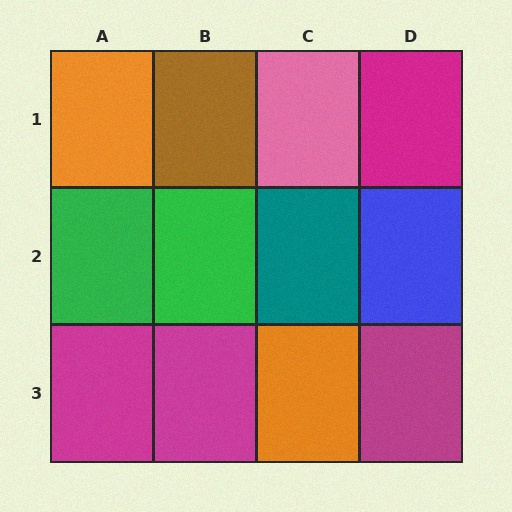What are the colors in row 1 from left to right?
Orange, brown, pink, magenta.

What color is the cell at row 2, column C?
Teal.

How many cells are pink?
1 cell is pink.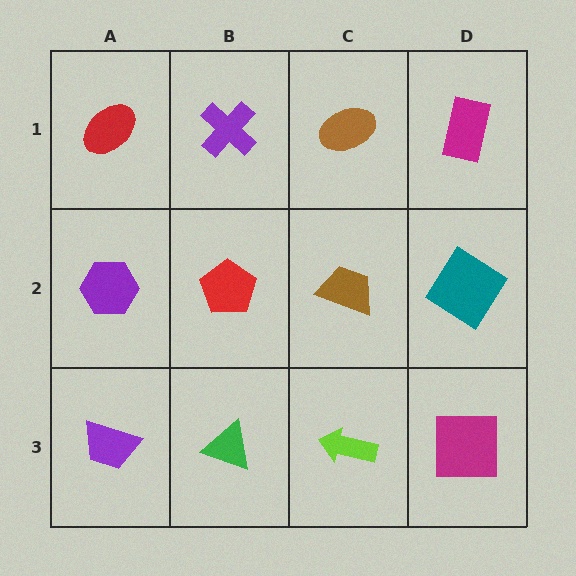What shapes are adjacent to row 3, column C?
A brown trapezoid (row 2, column C), a green triangle (row 3, column B), a magenta square (row 3, column D).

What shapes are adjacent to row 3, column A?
A purple hexagon (row 2, column A), a green triangle (row 3, column B).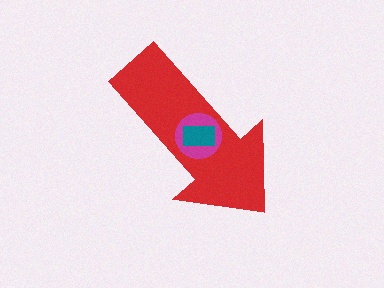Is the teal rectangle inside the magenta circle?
Yes.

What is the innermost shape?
The teal rectangle.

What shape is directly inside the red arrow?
The magenta circle.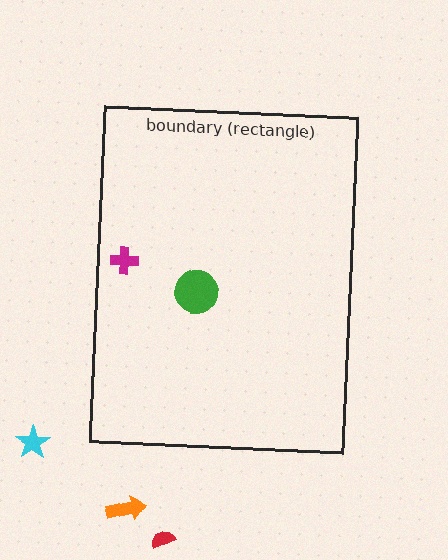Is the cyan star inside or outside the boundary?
Outside.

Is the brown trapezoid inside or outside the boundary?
Inside.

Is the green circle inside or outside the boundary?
Inside.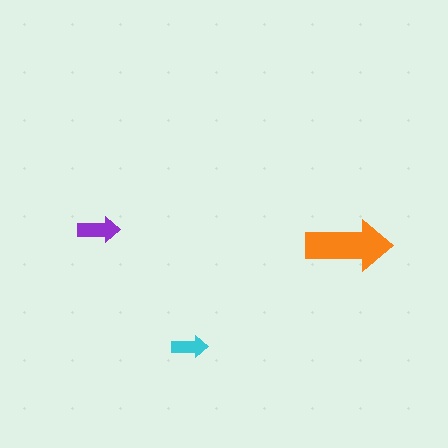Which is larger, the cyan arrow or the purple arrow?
The purple one.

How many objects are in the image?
There are 3 objects in the image.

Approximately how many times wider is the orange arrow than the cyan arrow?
About 2.5 times wider.